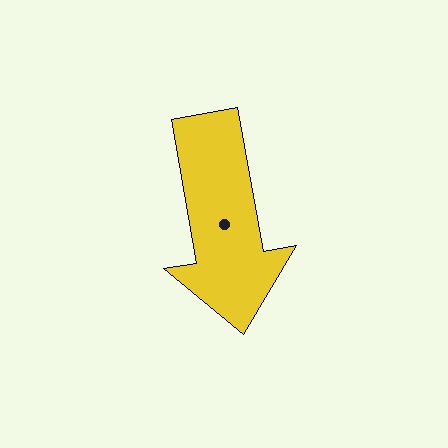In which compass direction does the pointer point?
South.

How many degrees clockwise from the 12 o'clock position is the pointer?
Approximately 170 degrees.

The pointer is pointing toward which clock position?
Roughly 6 o'clock.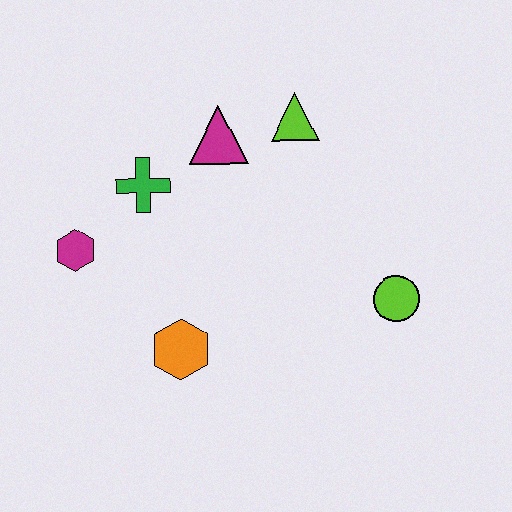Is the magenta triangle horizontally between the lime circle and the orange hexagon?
Yes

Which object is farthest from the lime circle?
The magenta hexagon is farthest from the lime circle.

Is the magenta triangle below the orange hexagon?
No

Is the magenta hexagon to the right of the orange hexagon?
No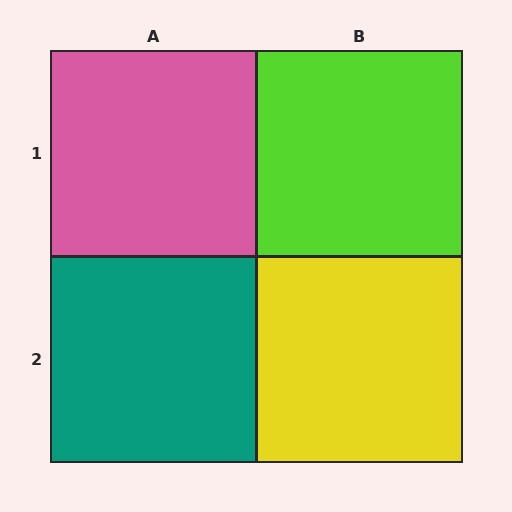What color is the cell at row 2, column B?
Yellow.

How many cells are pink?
1 cell is pink.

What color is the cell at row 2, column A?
Teal.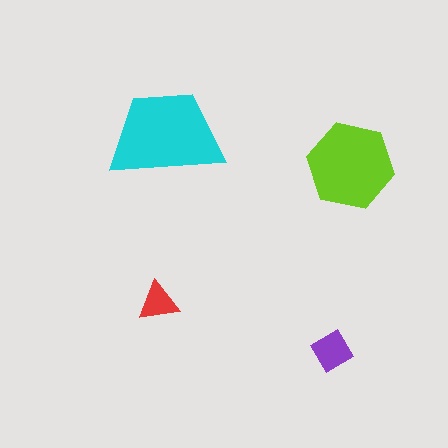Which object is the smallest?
The red triangle.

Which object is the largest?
The cyan trapezoid.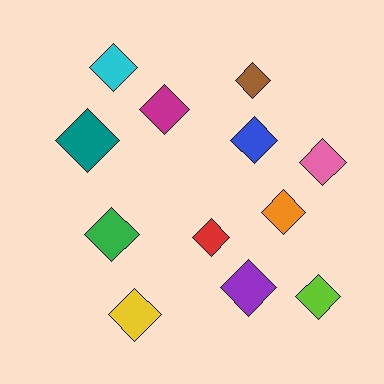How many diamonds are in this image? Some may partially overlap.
There are 12 diamonds.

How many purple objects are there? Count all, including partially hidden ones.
There is 1 purple object.